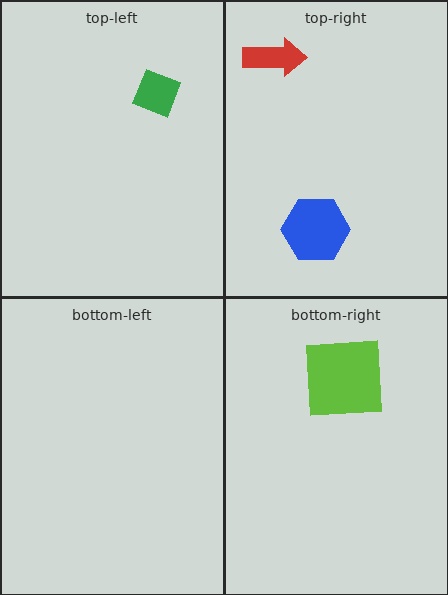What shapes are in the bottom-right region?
The lime square.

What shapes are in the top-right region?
The red arrow, the blue hexagon.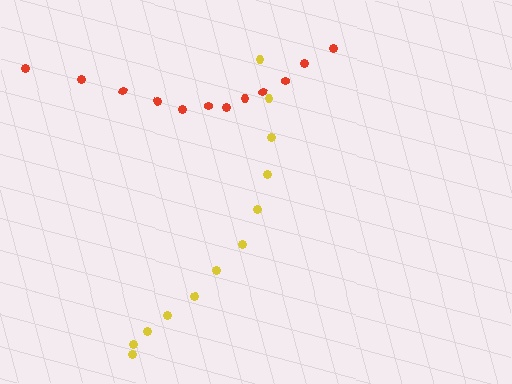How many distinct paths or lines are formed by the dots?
There are 2 distinct paths.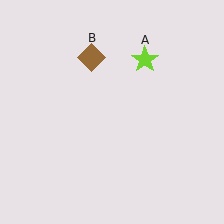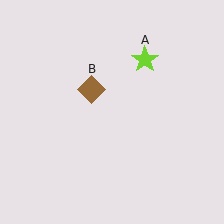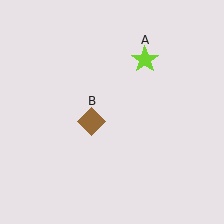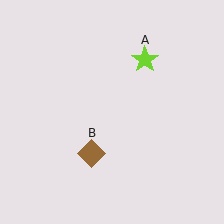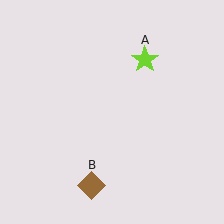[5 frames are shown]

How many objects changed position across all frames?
1 object changed position: brown diamond (object B).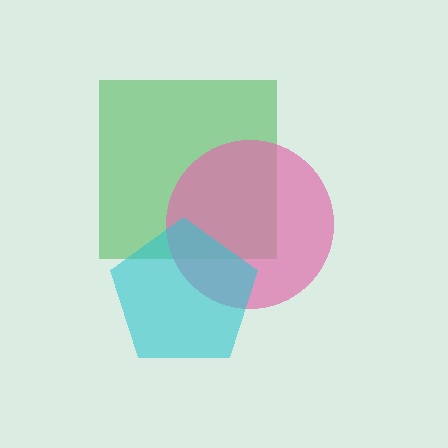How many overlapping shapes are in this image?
There are 3 overlapping shapes in the image.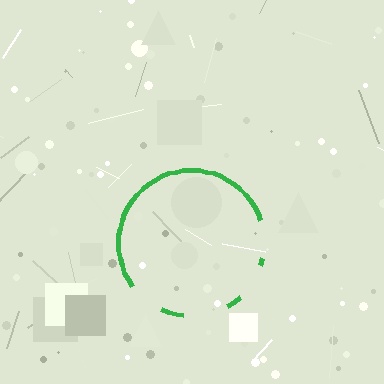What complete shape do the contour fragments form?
The contour fragments form a circle.